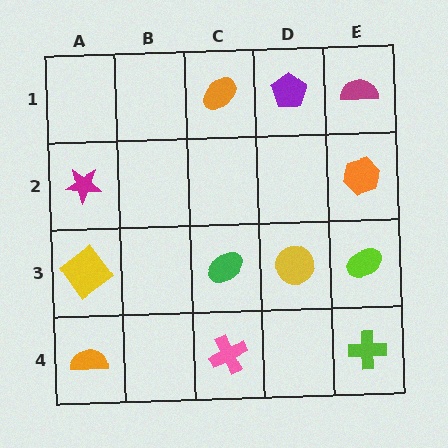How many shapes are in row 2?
2 shapes.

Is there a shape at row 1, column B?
No, that cell is empty.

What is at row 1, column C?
An orange ellipse.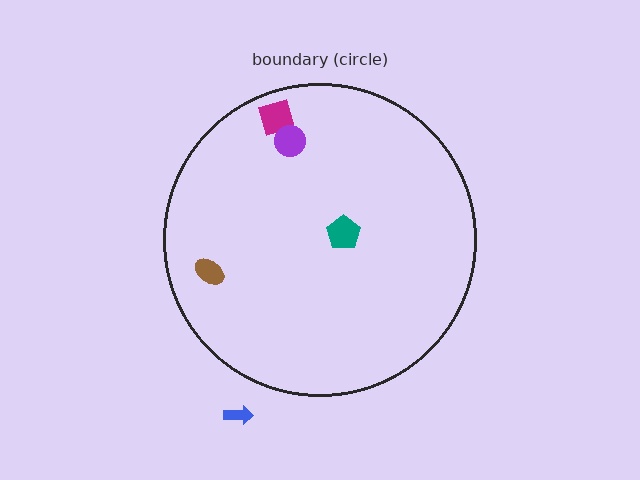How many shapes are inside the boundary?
4 inside, 1 outside.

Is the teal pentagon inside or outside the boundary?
Inside.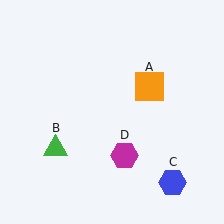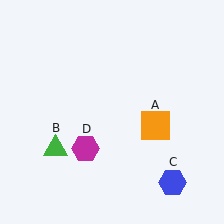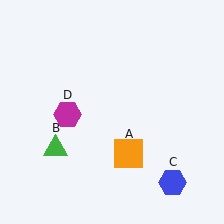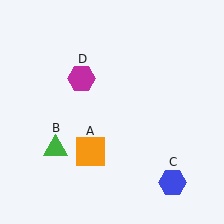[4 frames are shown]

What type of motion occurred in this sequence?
The orange square (object A), magenta hexagon (object D) rotated clockwise around the center of the scene.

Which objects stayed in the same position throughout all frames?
Green triangle (object B) and blue hexagon (object C) remained stationary.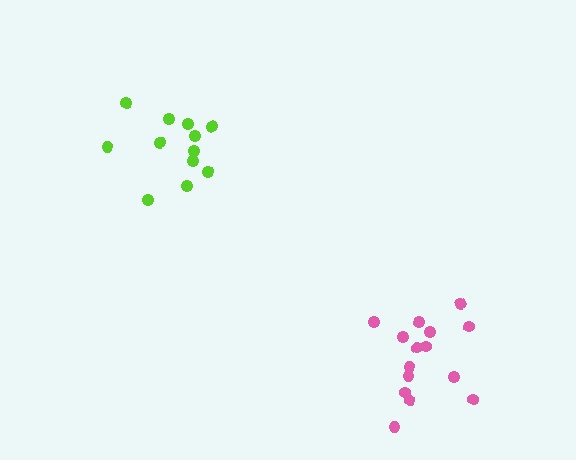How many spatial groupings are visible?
There are 2 spatial groupings.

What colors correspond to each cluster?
The clusters are colored: lime, pink.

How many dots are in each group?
Group 1: 12 dots, Group 2: 15 dots (27 total).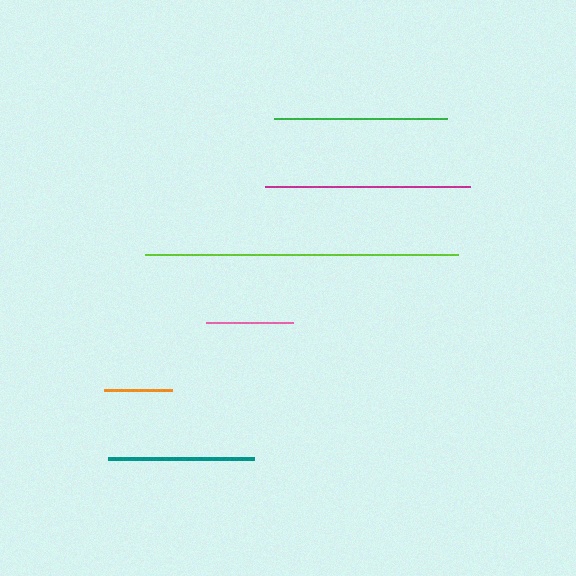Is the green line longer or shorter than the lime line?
The lime line is longer than the green line.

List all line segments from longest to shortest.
From longest to shortest: lime, magenta, green, teal, pink, orange.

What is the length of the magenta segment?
The magenta segment is approximately 205 pixels long.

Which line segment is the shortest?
The orange line is the shortest at approximately 68 pixels.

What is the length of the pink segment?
The pink segment is approximately 87 pixels long.